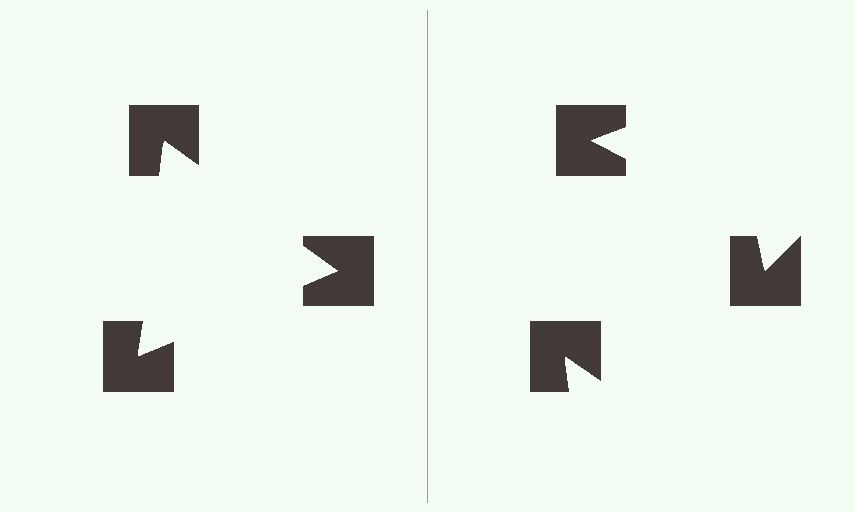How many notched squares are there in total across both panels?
6 — 3 on each side.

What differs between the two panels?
The notched squares are positioned identically on both sides; only the wedge orientations differ. On the left they align to a triangle; on the right they are misaligned.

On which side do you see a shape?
An illusory triangle appears on the left side. On the right side the wedge cuts are rotated, so no coherent shape forms.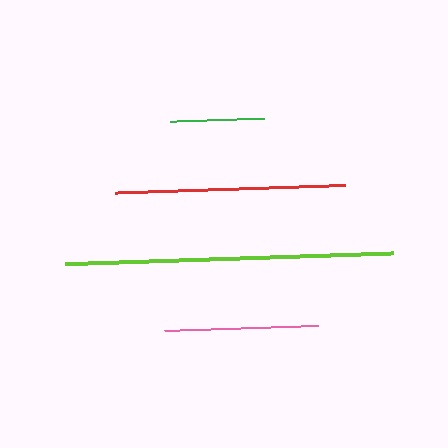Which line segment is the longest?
The lime line is the longest at approximately 328 pixels.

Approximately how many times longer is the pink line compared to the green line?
The pink line is approximately 1.6 times the length of the green line.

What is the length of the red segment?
The red segment is approximately 230 pixels long.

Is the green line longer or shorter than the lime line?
The lime line is longer than the green line.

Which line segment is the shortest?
The green line is the shortest at approximately 94 pixels.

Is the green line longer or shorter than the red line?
The red line is longer than the green line.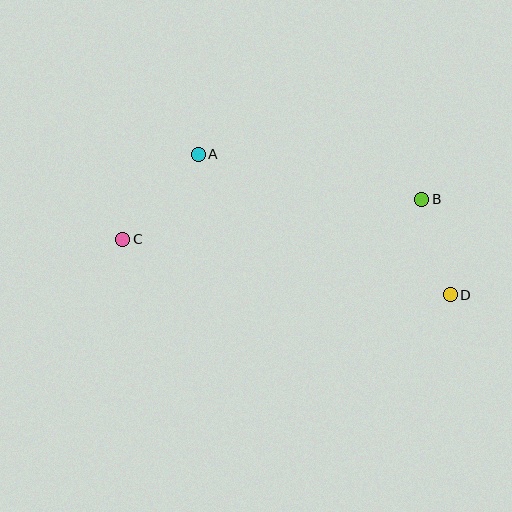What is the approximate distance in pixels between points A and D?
The distance between A and D is approximately 289 pixels.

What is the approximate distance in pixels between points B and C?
The distance between B and C is approximately 301 pixels.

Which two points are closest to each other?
Points B and D are closest to each other.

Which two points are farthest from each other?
Points C and D are farthest from each other.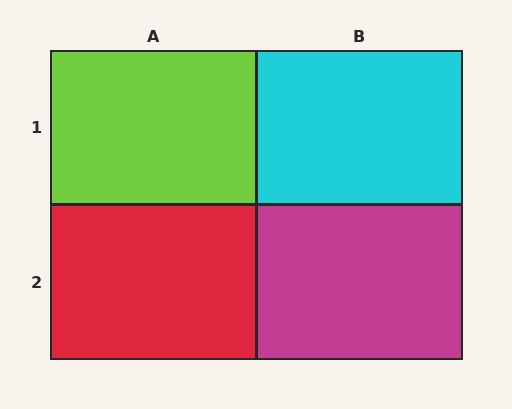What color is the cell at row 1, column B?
Cyan.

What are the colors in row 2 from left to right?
Red, magenta.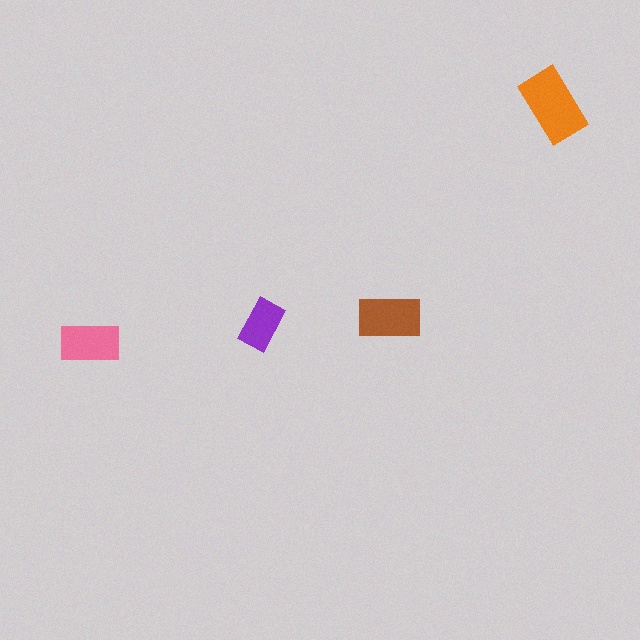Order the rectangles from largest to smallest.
the orange one, the brown one, the pink one, the purple one.